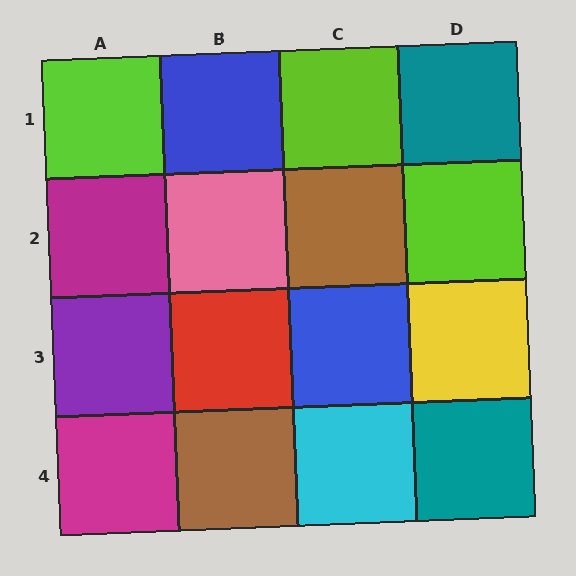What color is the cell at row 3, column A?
Purple.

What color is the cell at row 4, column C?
Cyan.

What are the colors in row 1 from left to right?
Lime, blue, lime, teal.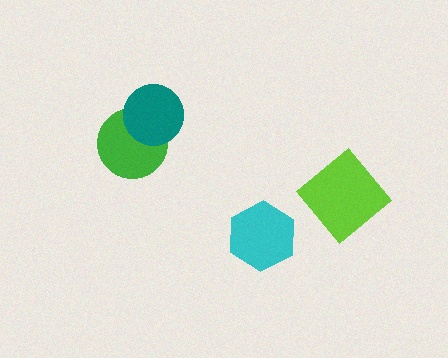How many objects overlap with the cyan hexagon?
0 objects overlap with the cyan hexagon.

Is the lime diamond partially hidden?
No, no other shape covers it.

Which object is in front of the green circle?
The teal circle is in front of the green circle.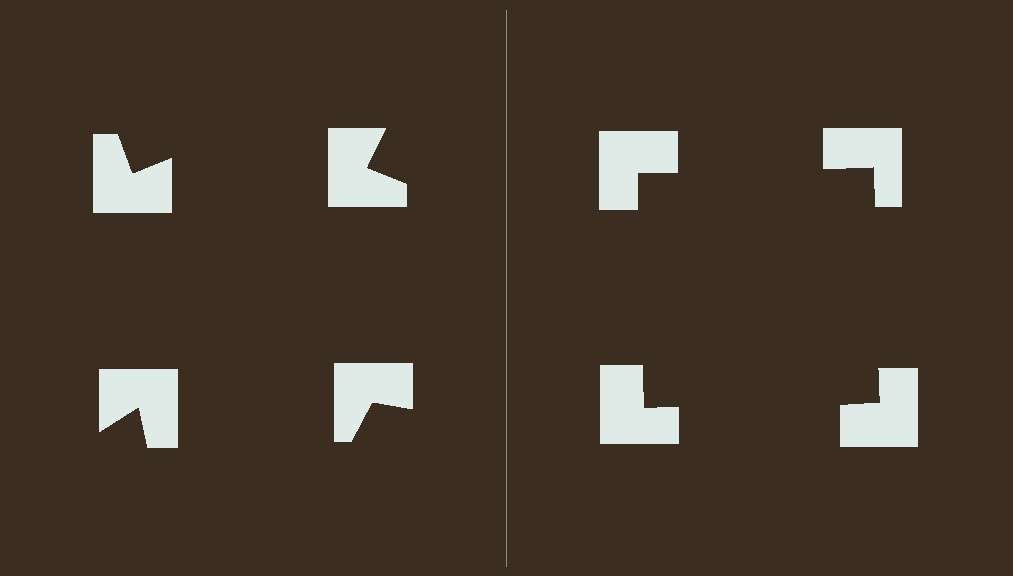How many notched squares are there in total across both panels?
8 — 4 on each side.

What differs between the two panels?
The notched squares are positioned identically on both sides; only the wedge orientations differ. On the right they align to a square; on the left they are misaligned.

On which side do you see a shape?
An illusory square appears on the right side. On the left side the wedge cuts are rotated, so no coherent shape forms.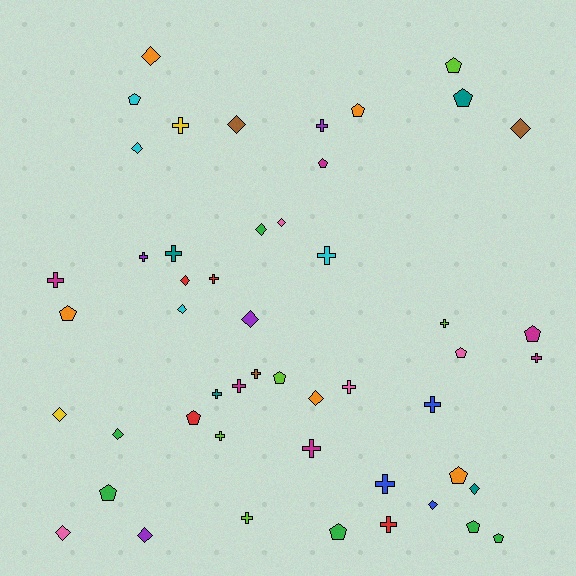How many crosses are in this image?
There are 19 crosses.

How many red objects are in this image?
There are 4 red objects.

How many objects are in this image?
There are 50 objects.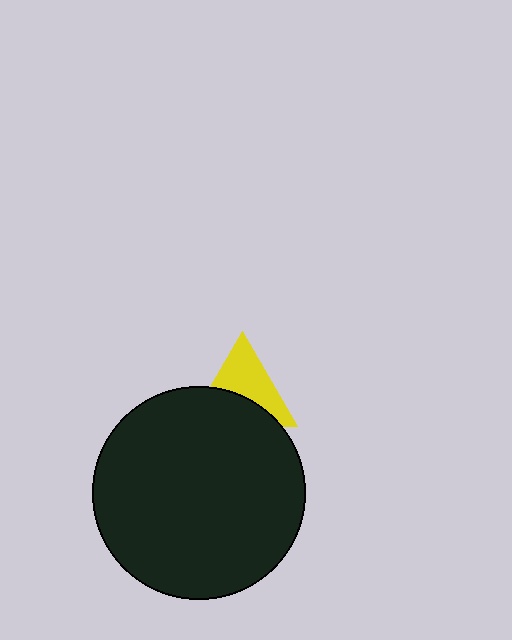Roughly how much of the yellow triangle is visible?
About half of it is visible (roughly 55%).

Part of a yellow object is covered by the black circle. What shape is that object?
It is a triangle.